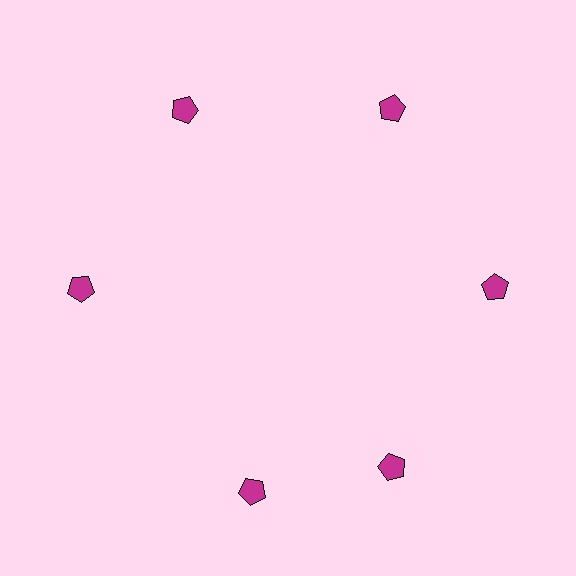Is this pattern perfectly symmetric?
No. The 6 magenta pentagons are arranged in a ring, but one element near the 7 o'clock position is rotated out of alignment along the ring, breaking the 6-fold rotational symmetry.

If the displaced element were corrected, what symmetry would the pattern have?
It would have 6-fold rotational symmetry — the pattern would map onto itself every 60 degrees.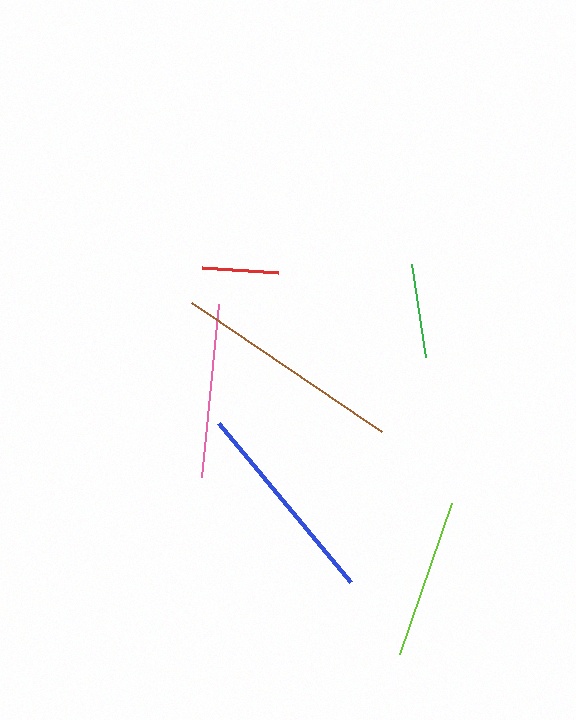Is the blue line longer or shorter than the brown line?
The brown line is longer than the blue line.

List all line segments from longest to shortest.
From longest to shortest: brown, blue, pink, lime, green, red.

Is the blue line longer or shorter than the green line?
The blue line is longer than the green line.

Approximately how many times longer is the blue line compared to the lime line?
The blue line is approximately 1.3 times the length of the lime line.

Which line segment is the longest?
The brown line is the longest at approximately 229 pixels.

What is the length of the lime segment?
The lime segment is approximately 160 pixels long.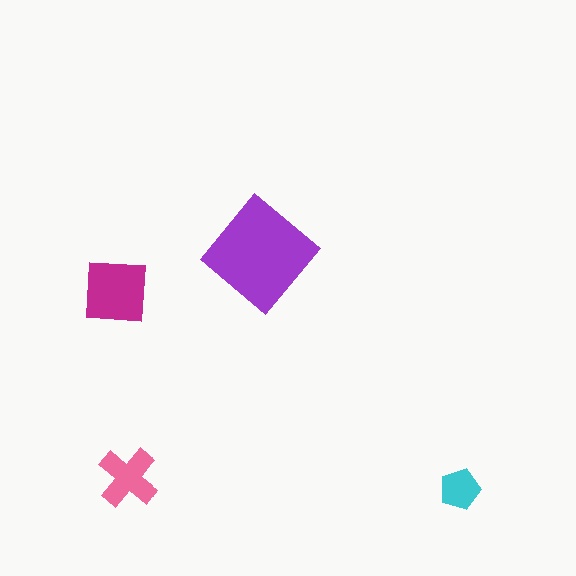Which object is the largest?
The purple diamond.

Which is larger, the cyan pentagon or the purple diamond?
The purple diamond.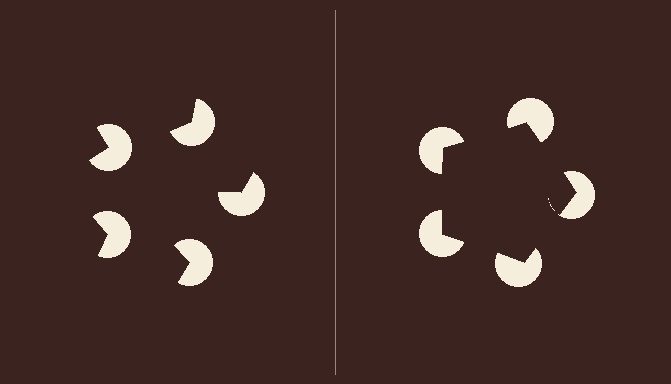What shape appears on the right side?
An illusory pentagon.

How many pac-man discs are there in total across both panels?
10 — 5 on each side.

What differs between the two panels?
The pac-man discs are positioned identically on both sides; only the wedge orientations differ. On the right they align to a pentagon; on the left they are misaligned.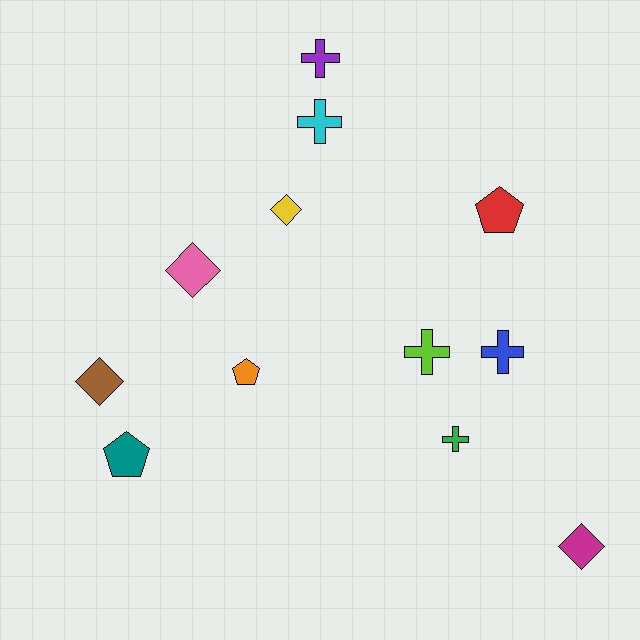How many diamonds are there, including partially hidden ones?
There are 4 diamonds.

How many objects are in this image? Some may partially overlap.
There are 12 objects.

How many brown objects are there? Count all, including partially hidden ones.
There is 1 brown object.